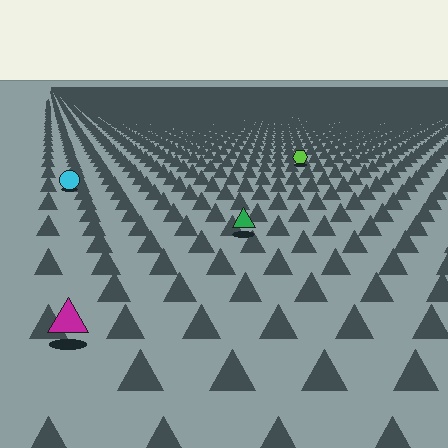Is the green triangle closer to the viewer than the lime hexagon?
Yes. The green triangle is closer — you can tell from the texture gradient: the ground texture is coarser near it.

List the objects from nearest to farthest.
From nearest to farthest: the magenta triangle, the green triangle, the cyan circle, the lime hexagon.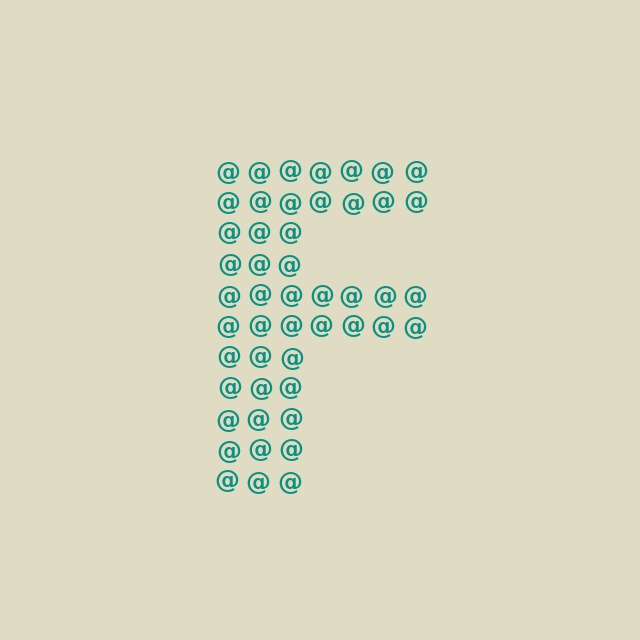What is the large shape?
The large shape is the letter F.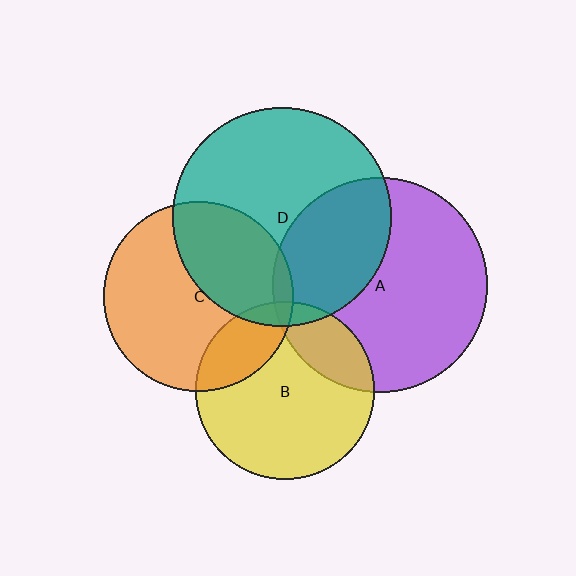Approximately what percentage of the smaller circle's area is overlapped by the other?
Approximately 20%.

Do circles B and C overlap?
Yes.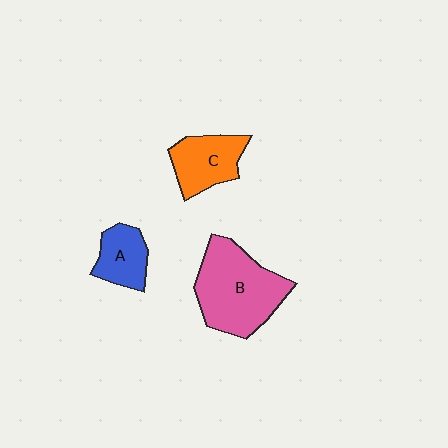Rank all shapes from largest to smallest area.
From largest to smallest: B (pink), C (orange), A (blue).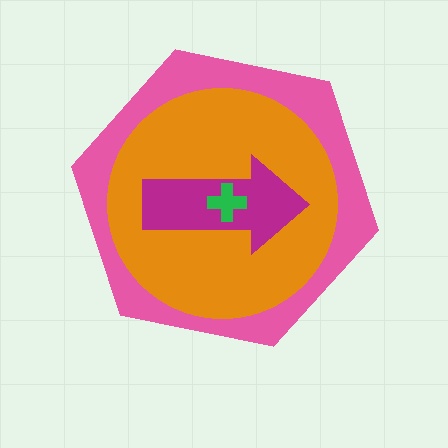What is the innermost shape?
The green cross.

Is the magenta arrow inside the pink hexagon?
Yes.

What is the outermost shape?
The pink hexagon.